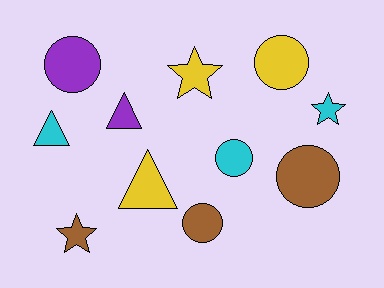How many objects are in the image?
There are 11 objects.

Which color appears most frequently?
Brown, with 3 objects.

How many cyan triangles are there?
There is 1 cyan triangle.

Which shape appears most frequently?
Circle, with 5 objects.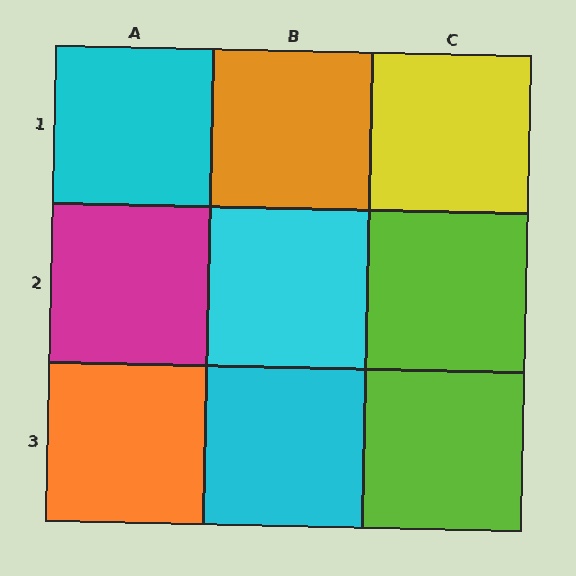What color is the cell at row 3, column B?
Cyan.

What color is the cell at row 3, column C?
Lime.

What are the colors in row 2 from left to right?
Magenta, cyan, lime.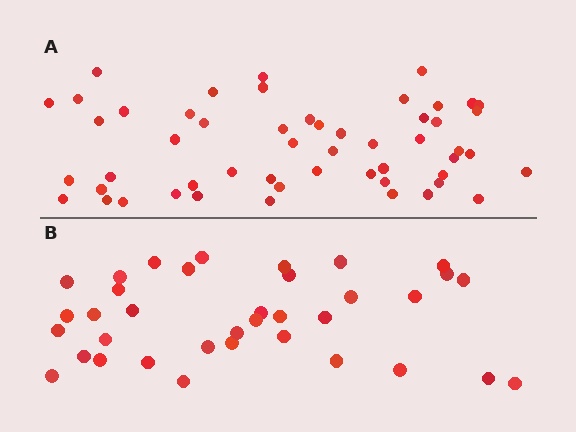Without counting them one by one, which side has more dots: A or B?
Region A (the top region) has more dots.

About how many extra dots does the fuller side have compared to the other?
Region A has approximately 15 more dots than region B.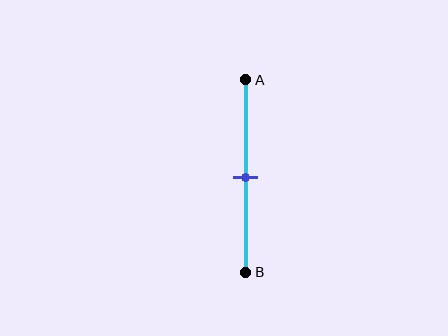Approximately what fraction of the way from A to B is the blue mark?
The blue mark is approximately 50% of the way from A to B.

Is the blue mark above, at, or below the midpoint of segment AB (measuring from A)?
The blue mark is approximately at the midpoint of segment AB.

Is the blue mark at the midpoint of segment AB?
Yes, the mark is approximately at the midpoint.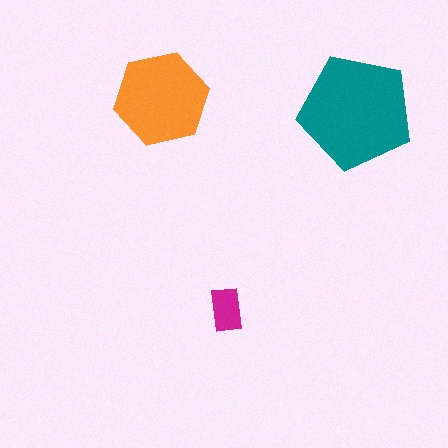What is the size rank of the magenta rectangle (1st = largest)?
3rd.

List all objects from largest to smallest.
The teal pentagon, the orange hexagon, the magenta rectangle.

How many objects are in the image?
There are 3 objects in the image.